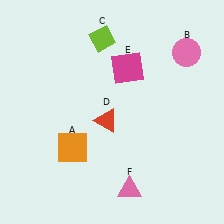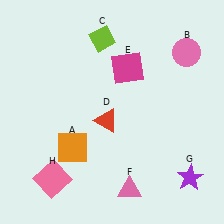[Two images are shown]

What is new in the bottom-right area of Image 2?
A purple star (G) was added in the bottom-right area of Image 2.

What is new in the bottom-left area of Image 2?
A pink square (H) was added in the bottom-left area of Image 2.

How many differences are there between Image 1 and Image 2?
There are 2 differences between the two images.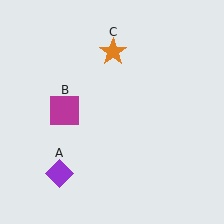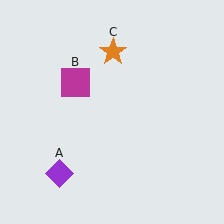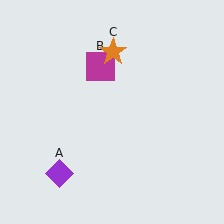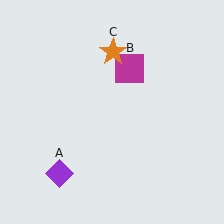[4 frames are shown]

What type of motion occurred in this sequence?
The magenta square (object B) rotated clockwise around the center of the scene.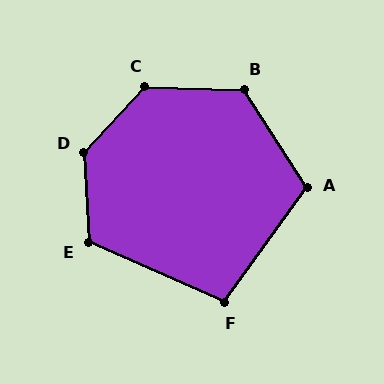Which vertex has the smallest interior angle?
F, at approximately 102 degrees.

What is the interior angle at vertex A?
Approximately 112 degrees (obtuse).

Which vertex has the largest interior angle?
D, at approximately 134 degrees.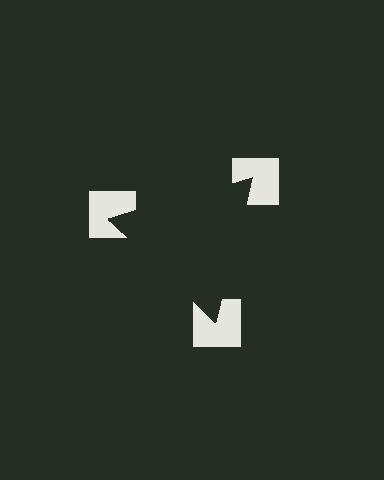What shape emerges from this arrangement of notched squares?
An illusory triangle — its edges are inferred from the aligned wedge cuts in the notched squares, not physically drawn.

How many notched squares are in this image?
There are 3 — one at each vertex of the illusory triangle.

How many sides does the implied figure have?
3 sides.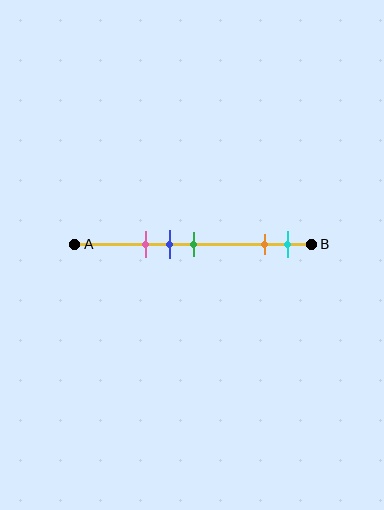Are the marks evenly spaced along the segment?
No, the marks are not evenly spaced.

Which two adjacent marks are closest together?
The blue and green marks are the closest adjacent pair.